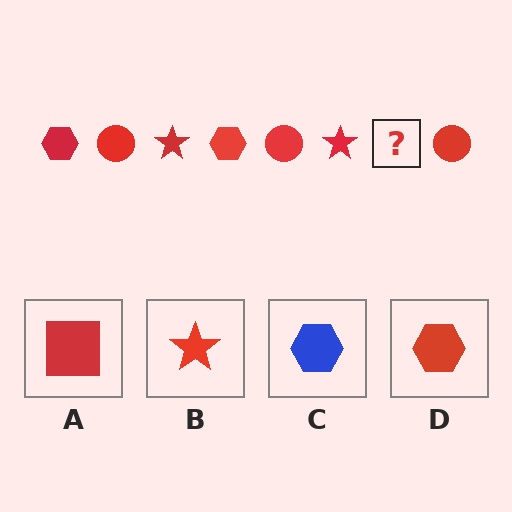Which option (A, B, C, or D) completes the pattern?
D.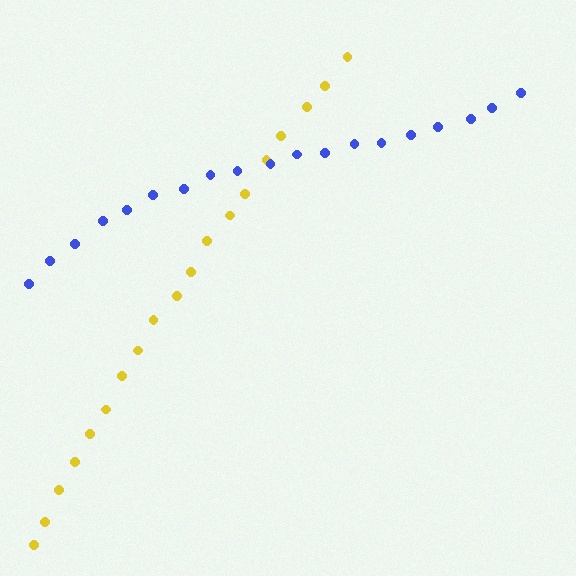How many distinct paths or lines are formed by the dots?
There are 2 distinct paths.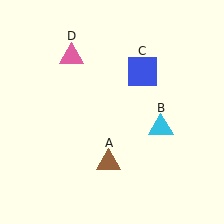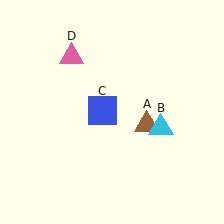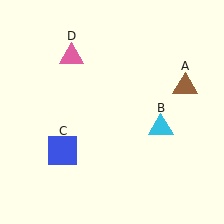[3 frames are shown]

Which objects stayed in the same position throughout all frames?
Cyan triangle (object B) and pink triangle (object D) remained stationary.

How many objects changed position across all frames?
2 objects changed position: brown triangle (object A), blue square (object C).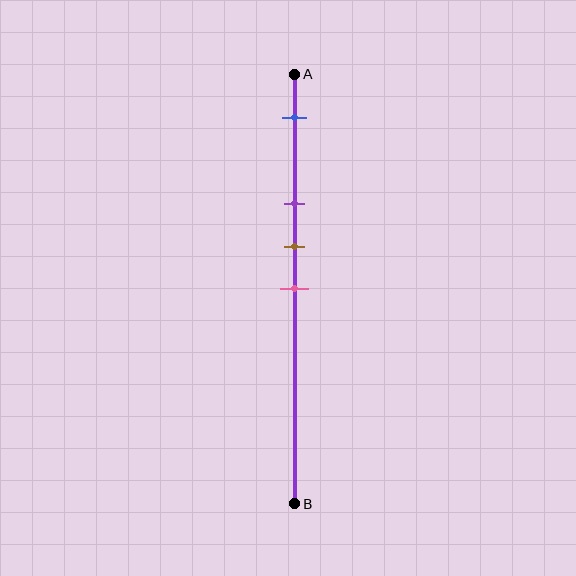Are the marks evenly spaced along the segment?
No, the marks are not evenly spaced.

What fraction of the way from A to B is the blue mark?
The blue mark is approximately 10% (0.1) of the way from A to B.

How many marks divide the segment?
There are 4 marks dividing the segment.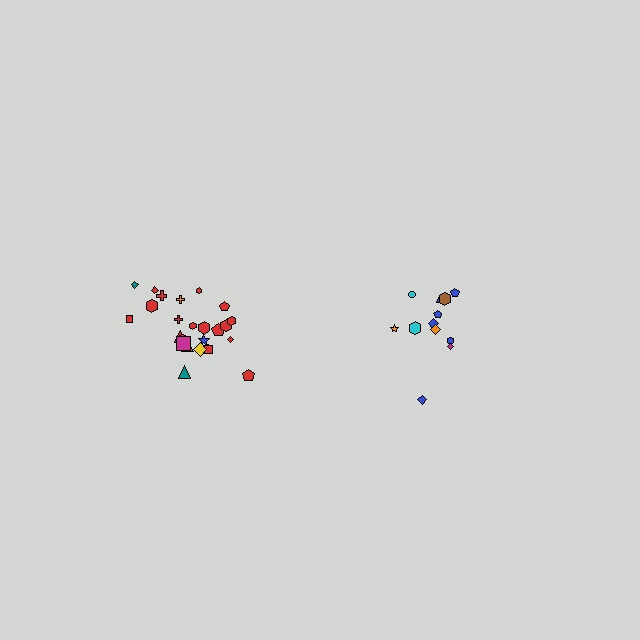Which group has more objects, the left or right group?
The left group.